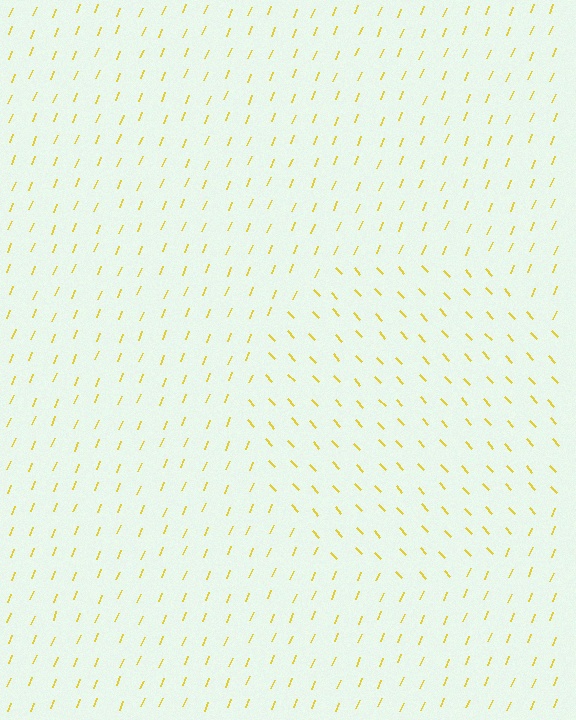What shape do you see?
I see a circle.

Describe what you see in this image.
The image is filled with small yellow line segments. A circle region in the image has lines oriented differently from the surrounding lines, creating a visible texture boundary.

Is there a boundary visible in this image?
Yes, there is a texture boundary formed by a change in line orientation.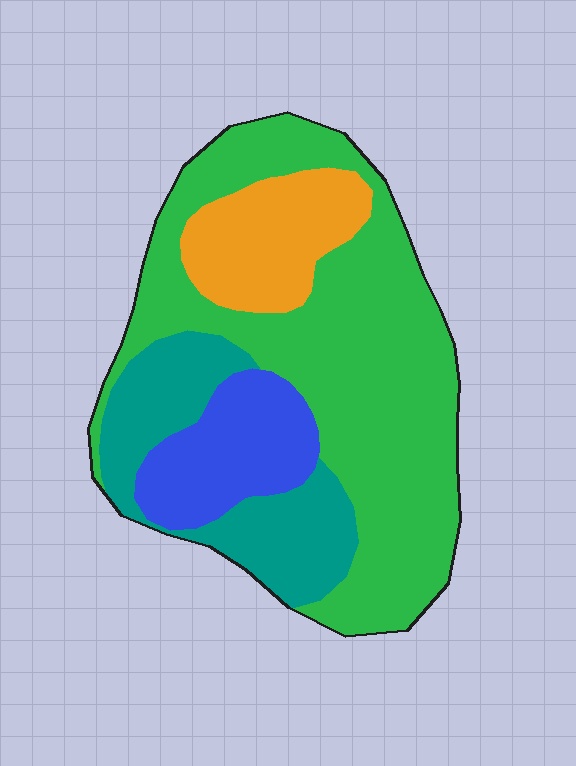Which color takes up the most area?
Green, at roughly 55%.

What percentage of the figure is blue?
Blue covers 14% of the figure.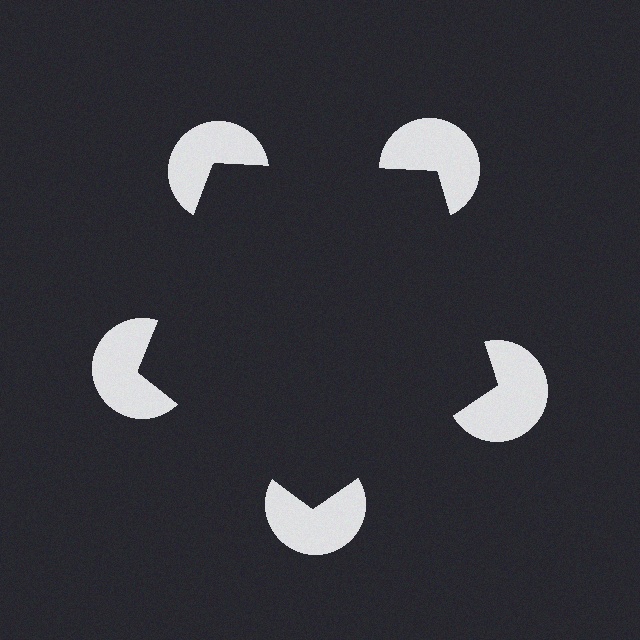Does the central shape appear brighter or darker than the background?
It typically appears slightly darker than the background, even though no actual brightness change is drawn.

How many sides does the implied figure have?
5 sides.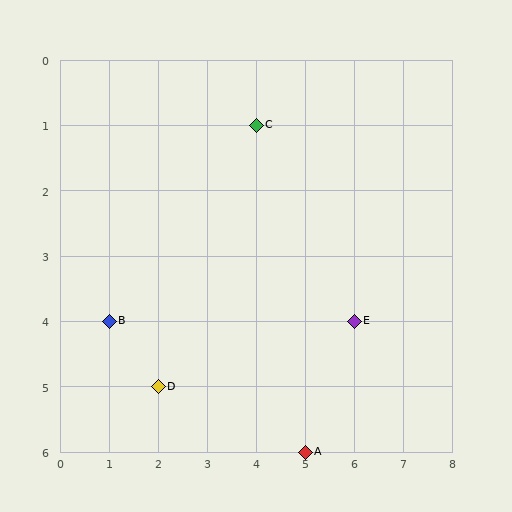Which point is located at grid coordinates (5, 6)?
Point A is at (5, 6).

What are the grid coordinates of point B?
Point B is at grid coordinates (1, 4).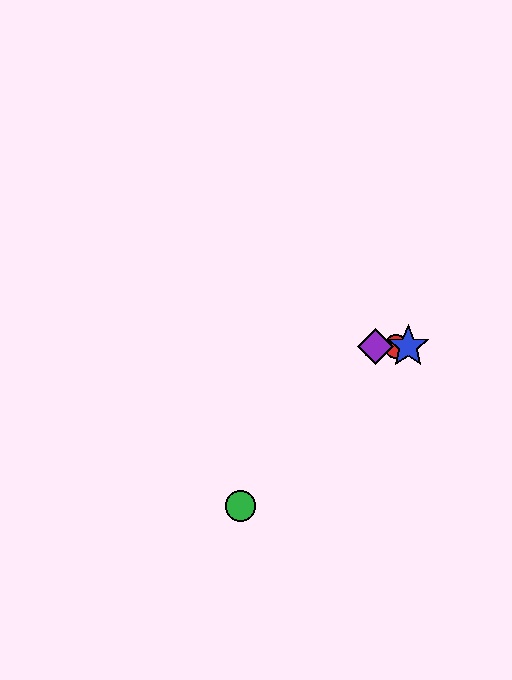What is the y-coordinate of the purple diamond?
The purple diamond is at y≈347.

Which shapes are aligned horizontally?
The red circle, the blue star, the yellow star, the purple diamond are aligned horizontally.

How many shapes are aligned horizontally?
4 shapes (the red circle, the blue star, the yellow star, the purple diamond) are aligned horizontally.